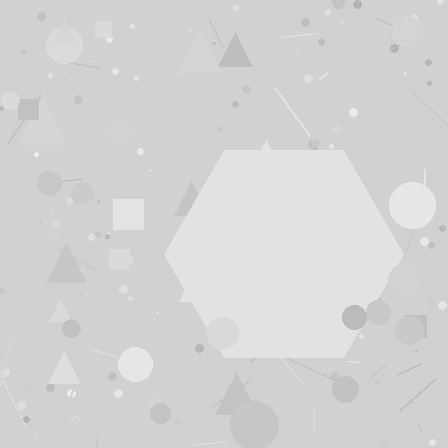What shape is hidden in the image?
A hexagon is hidden in the image.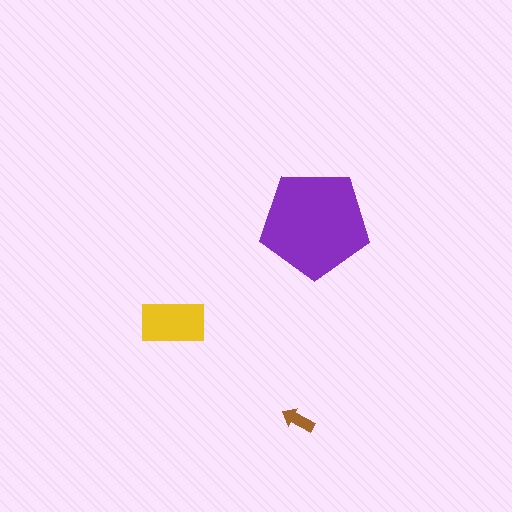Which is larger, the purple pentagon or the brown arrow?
The purple pentagon.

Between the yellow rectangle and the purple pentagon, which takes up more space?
The purple pentagon.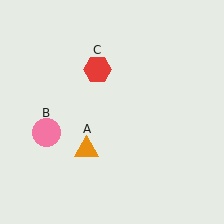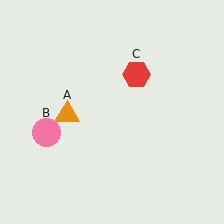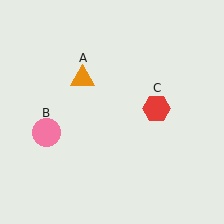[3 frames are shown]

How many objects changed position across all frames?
2 objects changed position: orange triangle (object A), red hexagon (object C).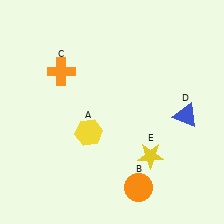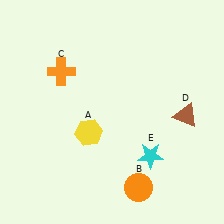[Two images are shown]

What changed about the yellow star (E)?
In Image 1, E is yellow. In Image 2, it changed to cyan.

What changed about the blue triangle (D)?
In Image 1, D is blue. In Image 2, it changed to brown.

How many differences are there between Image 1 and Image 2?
There are 2 differences between the two images.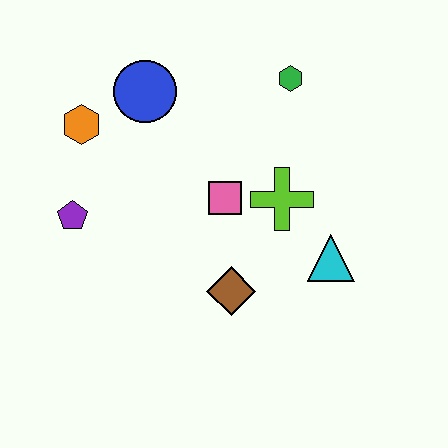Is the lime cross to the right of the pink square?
Yes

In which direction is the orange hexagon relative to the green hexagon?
The orange hexagon is to the left of the green hexagon.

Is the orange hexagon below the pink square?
No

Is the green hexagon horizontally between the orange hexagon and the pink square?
No